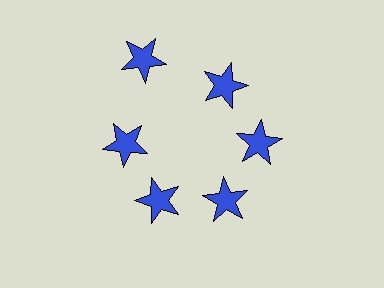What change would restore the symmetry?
The symmetry would be restored by moving it inward, back onto the ring so that all 6 stars sit at equal angles and equal distance from the center.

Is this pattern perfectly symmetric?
No. The 6 blue stars are arranged in a ring, but one element near the 11 o'clock position is pushed outward from the center, breaking the 6-fold rotational symmetry.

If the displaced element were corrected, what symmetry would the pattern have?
It would have 6-fold rotational symmetry — the pattern would map onto itself every 60 degrees.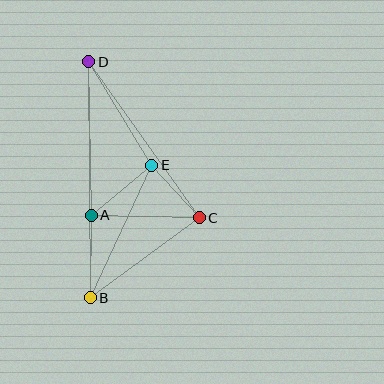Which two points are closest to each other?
Points C and E are closest to each other.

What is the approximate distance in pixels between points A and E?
The distance between A and E is approximately 79 pixels.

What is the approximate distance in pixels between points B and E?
The distance between B and E is approximately 146 pixels.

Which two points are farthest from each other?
Points B and D are farthest from each other.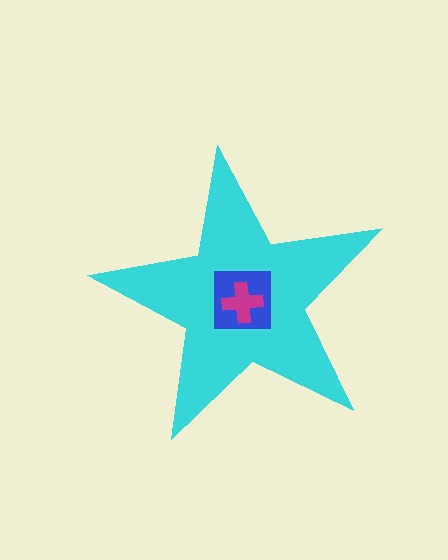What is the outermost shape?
The cyan star.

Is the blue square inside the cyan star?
Yes.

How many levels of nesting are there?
3.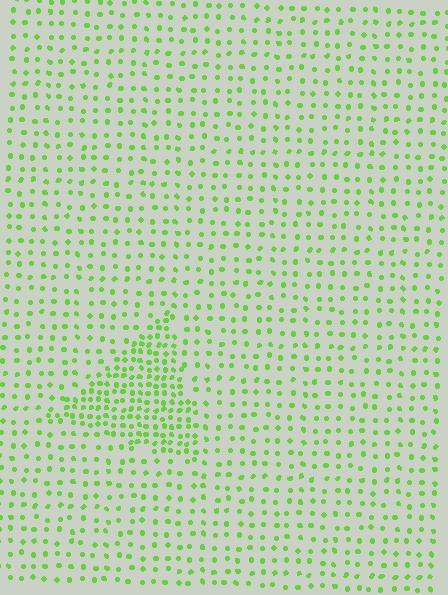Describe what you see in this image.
The image contains small lime elements arranged at two different densities. A triangle-shaped region is visible where the elements are more densely packed than the surrounding area.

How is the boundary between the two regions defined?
The boundary is defined by a change in element density (approximately 2.2x ratio). All elements are the same color, size, and shape.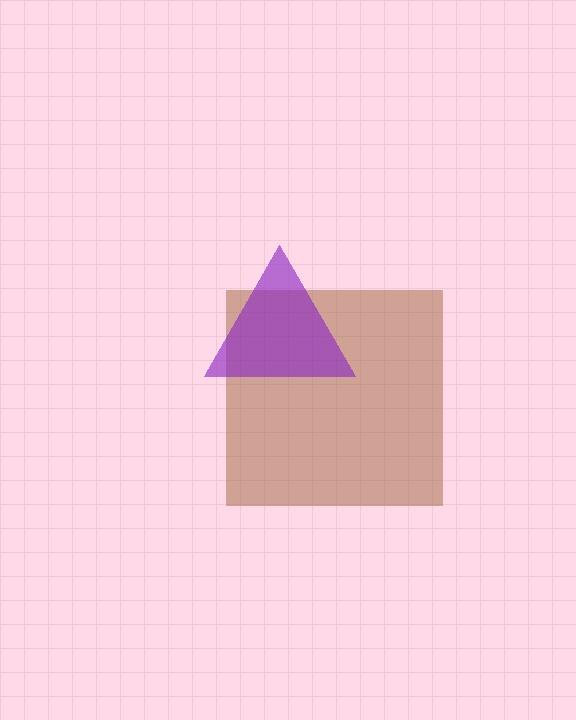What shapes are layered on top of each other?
The layered shapes are: a brown square, a purple triangle.